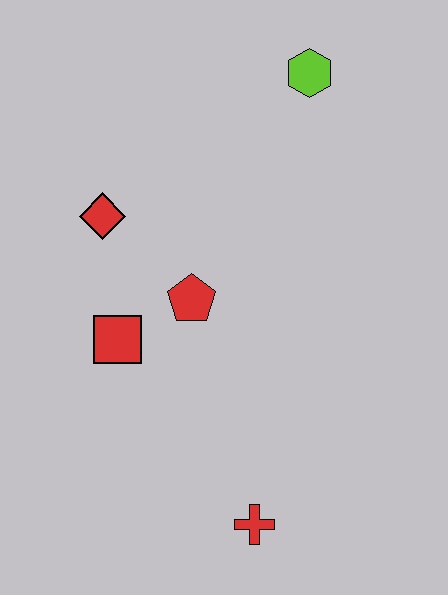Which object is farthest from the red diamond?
The red cross is farthest from the red diamond.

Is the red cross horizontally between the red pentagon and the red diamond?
No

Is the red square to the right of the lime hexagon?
No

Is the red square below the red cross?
No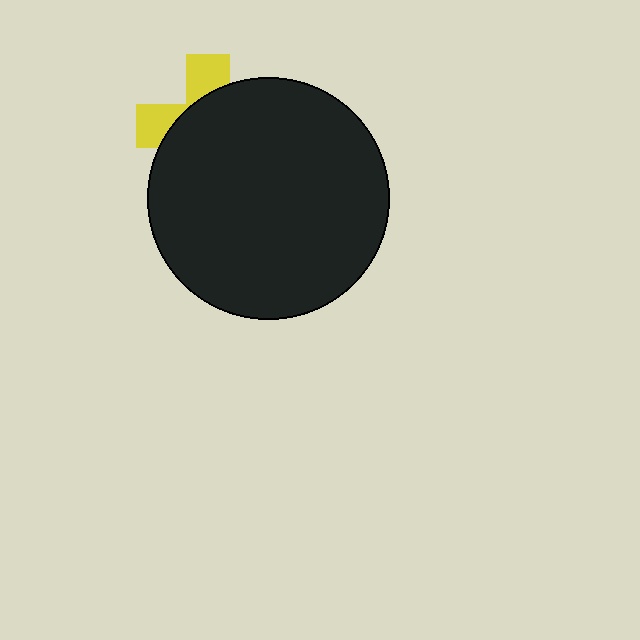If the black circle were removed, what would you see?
You would see the complete yellow cross.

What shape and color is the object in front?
The object in front is a black circle.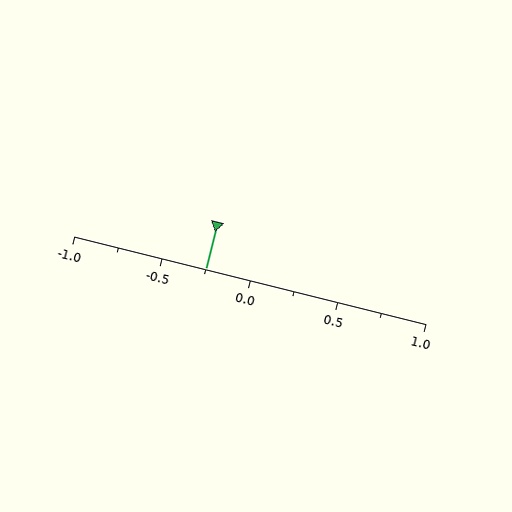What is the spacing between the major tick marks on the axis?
The major ticks are spaced 0.5 apart.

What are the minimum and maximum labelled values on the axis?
The axis runs from -1.0 to 1.0.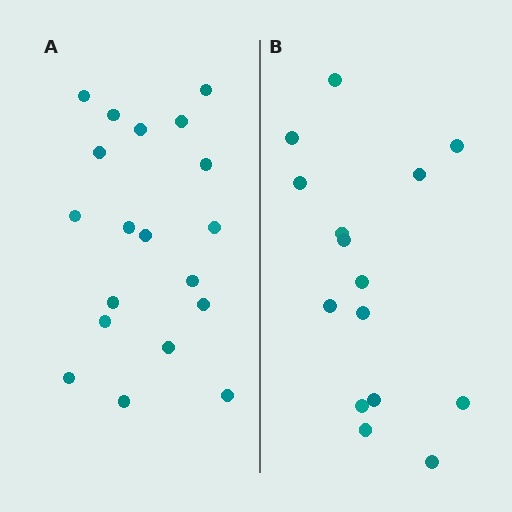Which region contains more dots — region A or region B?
Region A (the left region) has more dots.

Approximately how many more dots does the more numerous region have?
Region A has about 4 more dots than region B.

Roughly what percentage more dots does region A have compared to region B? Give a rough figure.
About 25% more.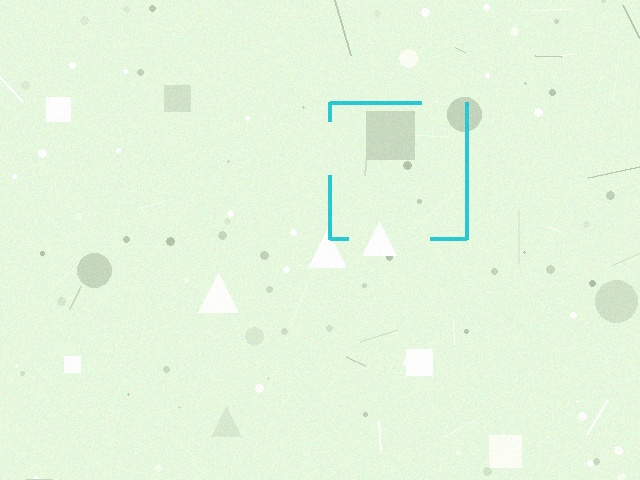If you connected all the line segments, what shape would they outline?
They would outline a square.